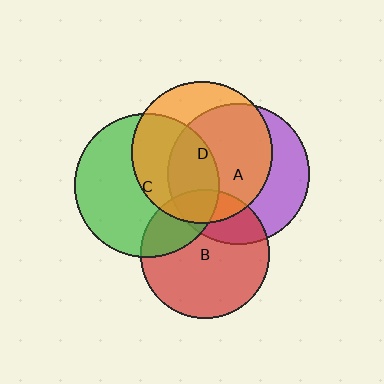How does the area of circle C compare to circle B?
Approximately 1.3 times.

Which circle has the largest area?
Circle C (green).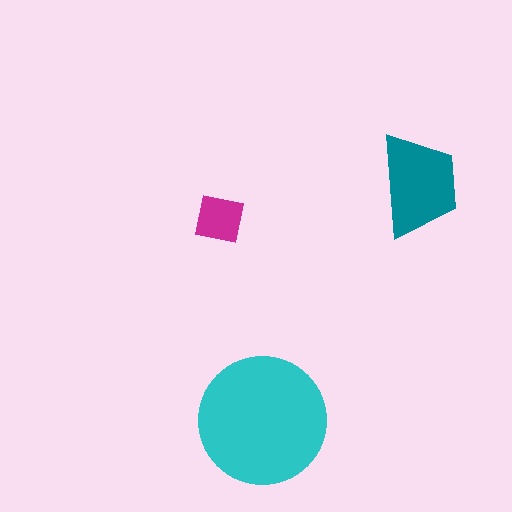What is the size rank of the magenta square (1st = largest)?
3rd.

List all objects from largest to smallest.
The cyan circle, the teal trapezoid, the magenta square.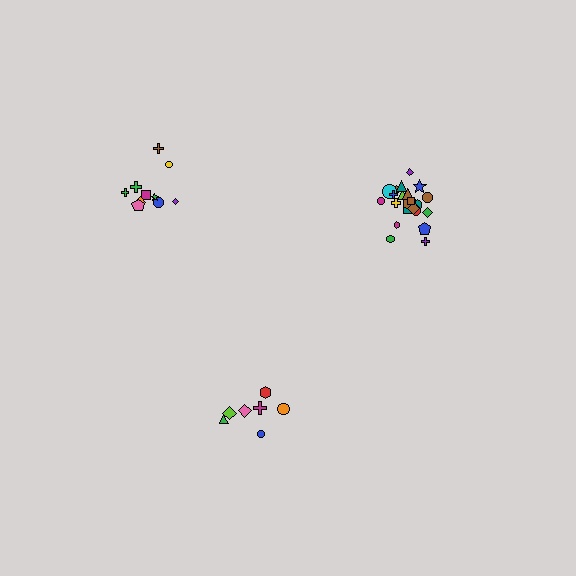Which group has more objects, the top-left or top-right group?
The top-right group.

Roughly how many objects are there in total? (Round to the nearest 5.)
Roughly 40 objects in total.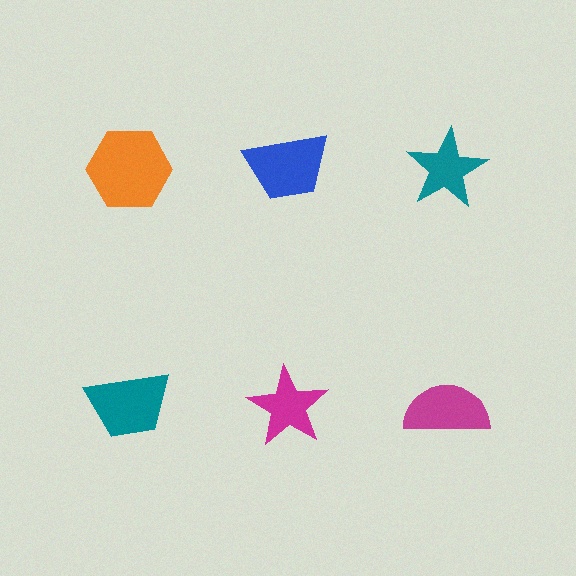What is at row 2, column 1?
A teal trapezoid.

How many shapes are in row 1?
3 shapes.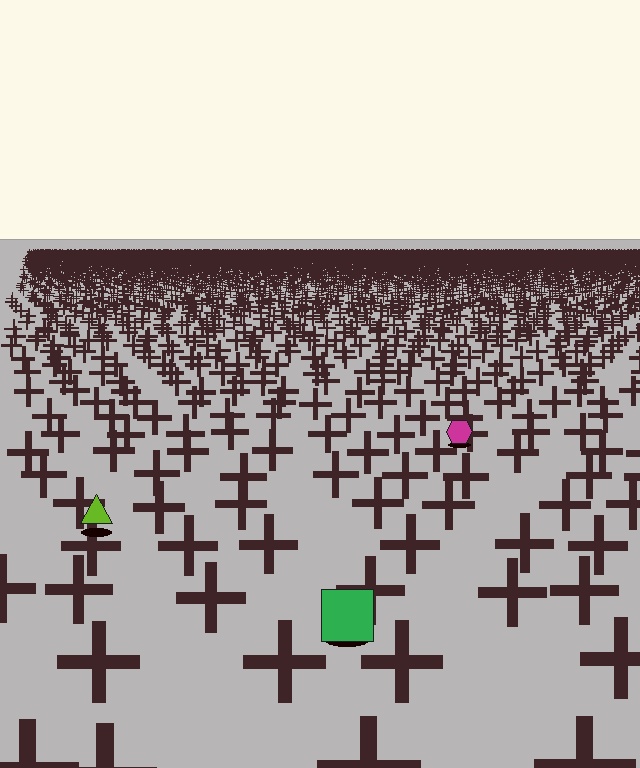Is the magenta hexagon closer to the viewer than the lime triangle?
No. The lime triangle is closer — you can tell from the texture gradient: the ground texture is coarser near it.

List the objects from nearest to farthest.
From nearest to farthest: the green square, the lime triangle, the magenta hexagon.